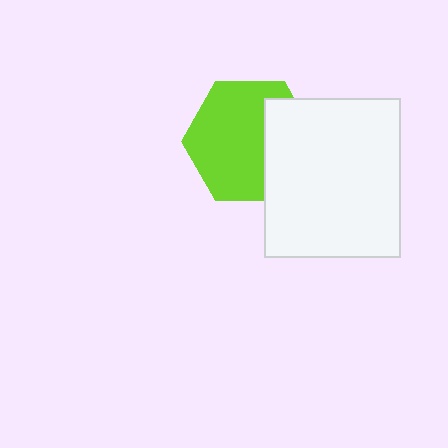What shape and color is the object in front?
The object in front is a white rectangle.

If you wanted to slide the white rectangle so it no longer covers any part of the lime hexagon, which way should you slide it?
Slide it right — that is the most direct way to separate the two shapes.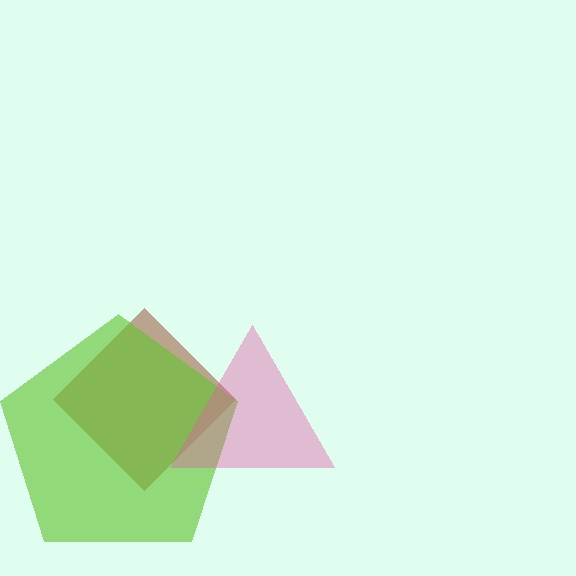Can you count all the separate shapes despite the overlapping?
Yes, there are 3 separate shapes.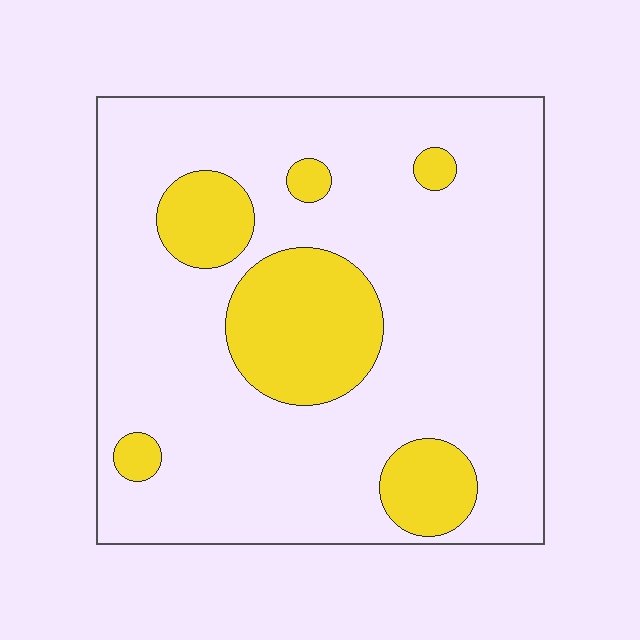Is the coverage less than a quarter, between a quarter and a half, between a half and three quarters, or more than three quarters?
Less than a quarter.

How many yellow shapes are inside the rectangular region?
6.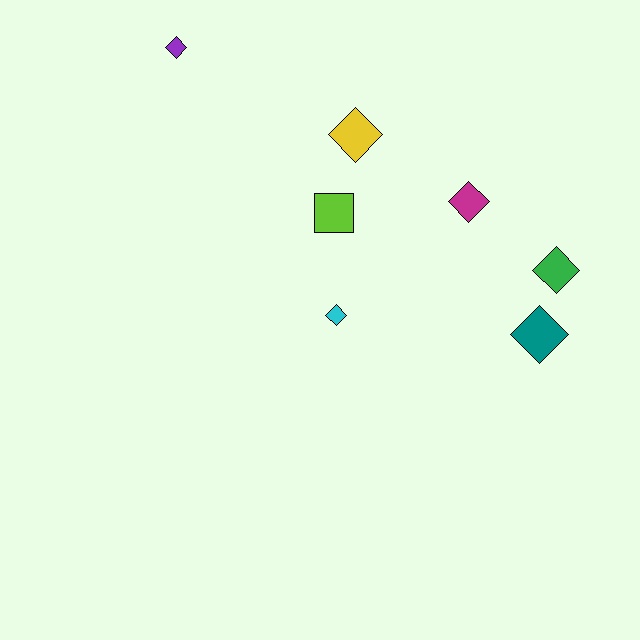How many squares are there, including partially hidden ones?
There is 1 square.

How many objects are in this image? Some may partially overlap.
There are 7 objects.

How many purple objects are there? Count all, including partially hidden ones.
There is 1 purple object.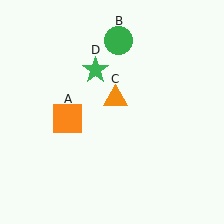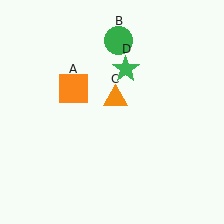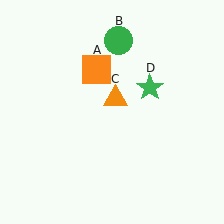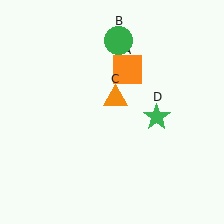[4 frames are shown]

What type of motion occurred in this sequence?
The orange square (object A), green star (object D) rotated clockwise around the center of the scene.